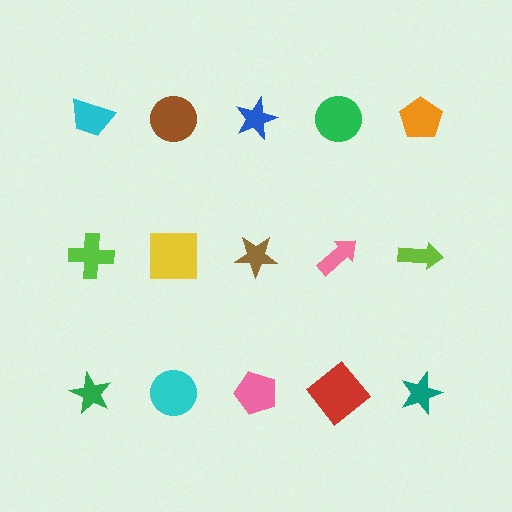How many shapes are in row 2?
5 shapes.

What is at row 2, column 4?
A pink arrow.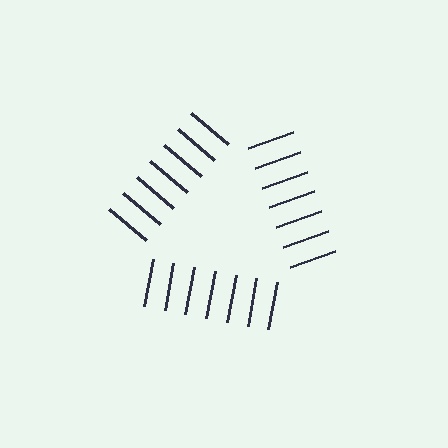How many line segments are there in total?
21 — 7 along each of the 3 edges.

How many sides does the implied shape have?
3 sides — the line-ends trace a triangle.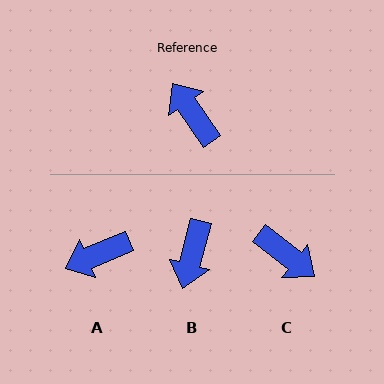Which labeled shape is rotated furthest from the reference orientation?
C, about 163 degrees away.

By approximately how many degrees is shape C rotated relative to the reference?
Approximately 163 degrees clockwise.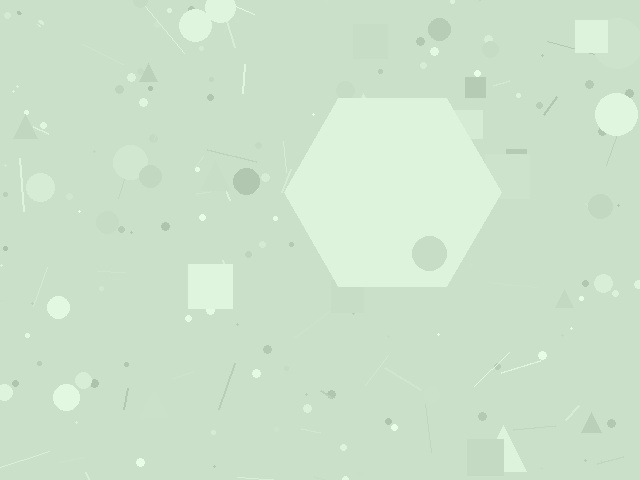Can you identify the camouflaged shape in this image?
The camouflaged shape is a hexagon.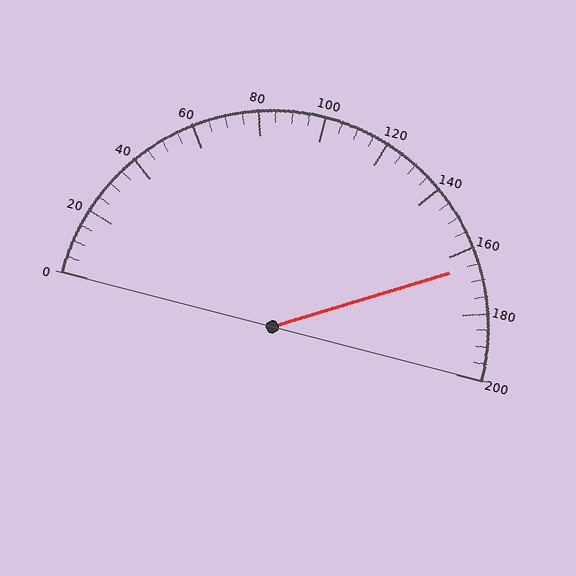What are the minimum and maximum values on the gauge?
The gauge ranges from 0 to 200.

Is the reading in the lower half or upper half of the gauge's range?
The reading is in the upper half of the range (0 to 200).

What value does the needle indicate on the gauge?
The needle indicates approximately 165.